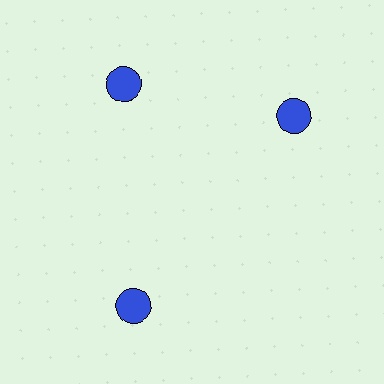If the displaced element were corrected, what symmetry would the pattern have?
It would have 3-fold rotational symmetry — the pattern would map onto itself every 120 degrees.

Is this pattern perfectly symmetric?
No. The 3 blue circles are arranged in a ring, but one element near the 3 o'clock position is rotated out of alignment along the ring, breaking the 3-fold rotational symmetry.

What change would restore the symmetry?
The symmetry would be restored by rotating it back into even spacing with its neighbors so that all 3 circles sit at equal angles and equal distance from the center.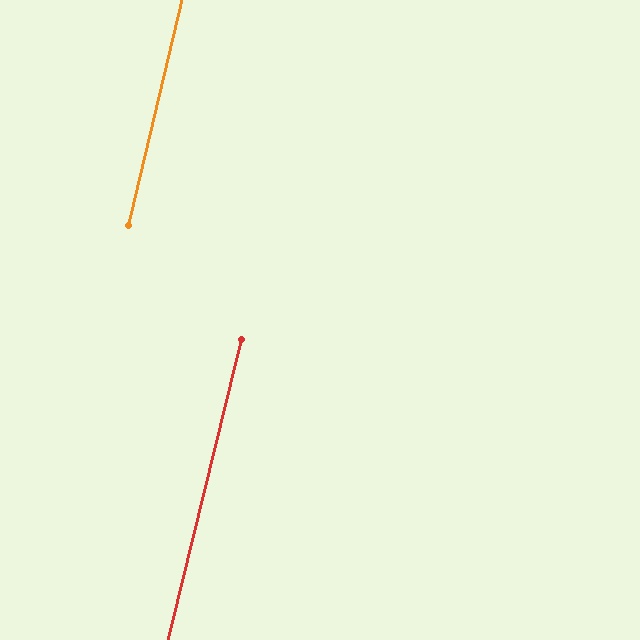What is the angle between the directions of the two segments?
Approximately 0 degrees.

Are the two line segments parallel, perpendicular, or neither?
Parallel — their directions differ by only 0.4°.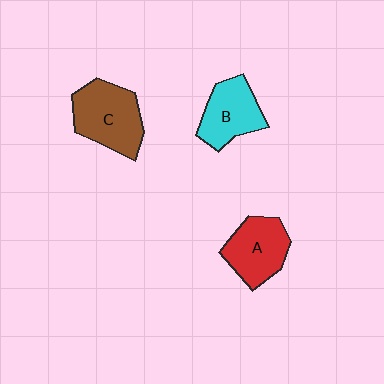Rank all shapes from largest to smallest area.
From largest to smallest: C (brown), A (red), B (cyan).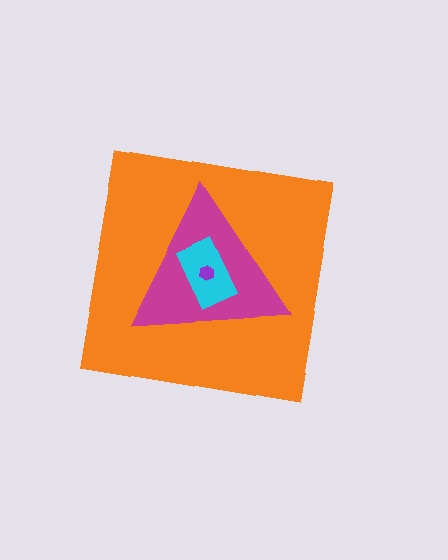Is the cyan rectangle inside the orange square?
Yes.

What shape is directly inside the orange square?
The magenta triangle.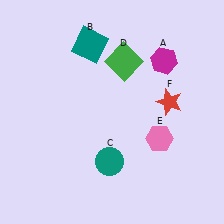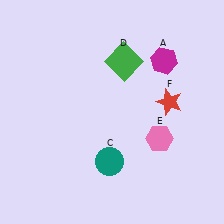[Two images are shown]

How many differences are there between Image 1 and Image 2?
There is 1 difference between the two images.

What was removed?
The teal square (B) was removed in Image 2.